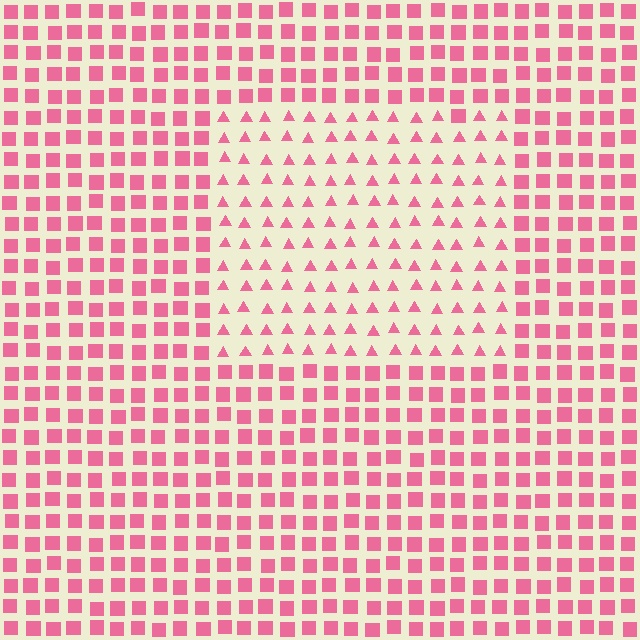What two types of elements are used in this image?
The image uses triangles inside the rectangle region and squares outside it.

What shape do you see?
I see a rectangle.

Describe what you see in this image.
The image is filled with small pink elements arranged in a uniform grid. A rectangle-shaped region contains triangles, while the surrounding area contains squares. The boundary is defined purely by the change in element shape.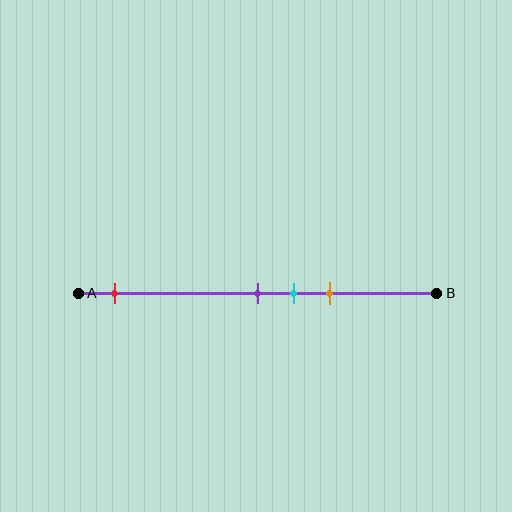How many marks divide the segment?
There are 4 marks dividing the segment.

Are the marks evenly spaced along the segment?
No, the marks are not evenly spaced.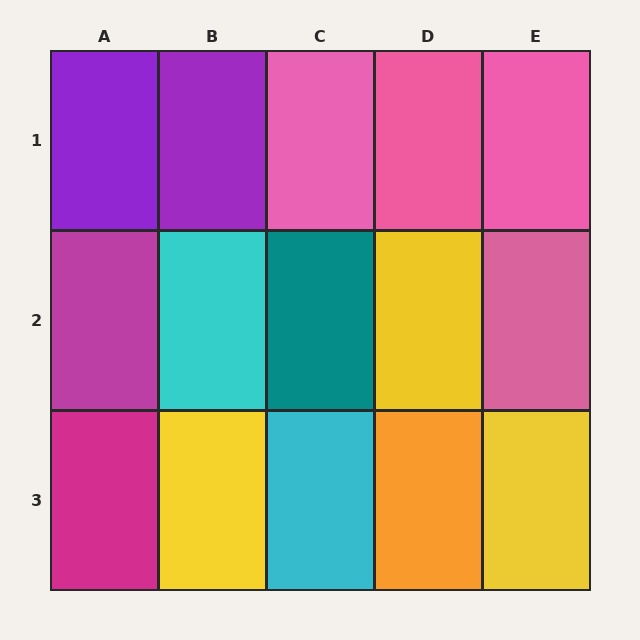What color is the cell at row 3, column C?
Cyan.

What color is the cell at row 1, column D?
Pink.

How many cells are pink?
4 cells are pink.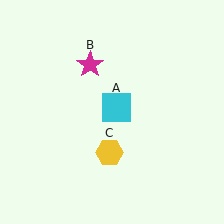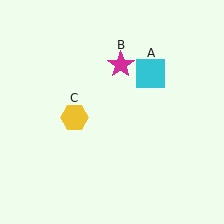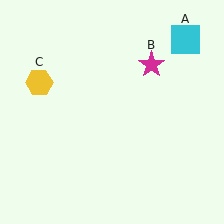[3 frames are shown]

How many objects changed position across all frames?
3 objects changed position: cyan square (object A), magenta star (object B), yellow hexagon (object C).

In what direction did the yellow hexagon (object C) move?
The yellow hexagon (object C) moved up and to the left.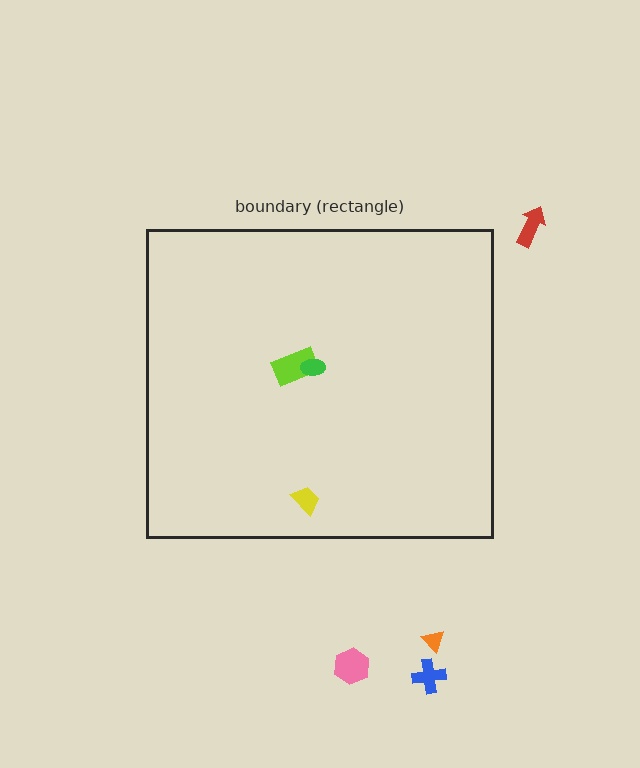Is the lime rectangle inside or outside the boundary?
Inside.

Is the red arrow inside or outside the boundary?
Outside.